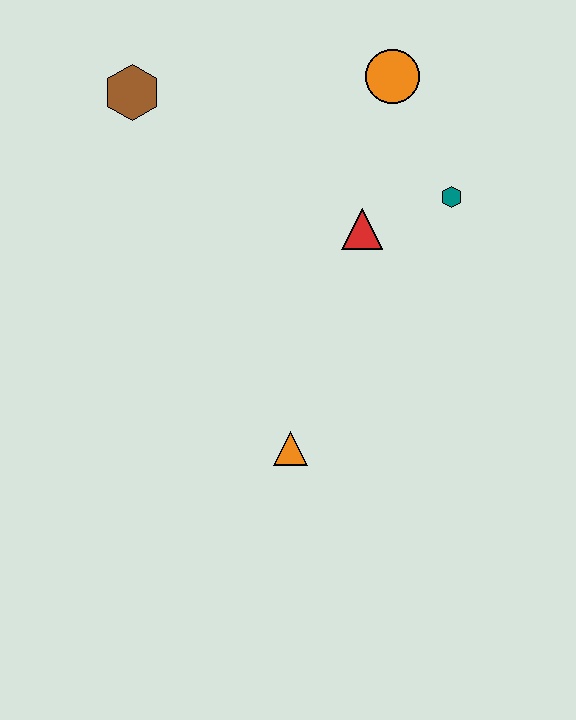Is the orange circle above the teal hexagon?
Yes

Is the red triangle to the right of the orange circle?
No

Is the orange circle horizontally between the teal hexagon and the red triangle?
Yes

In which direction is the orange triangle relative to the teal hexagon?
The orange triangle is below the teal hexagon.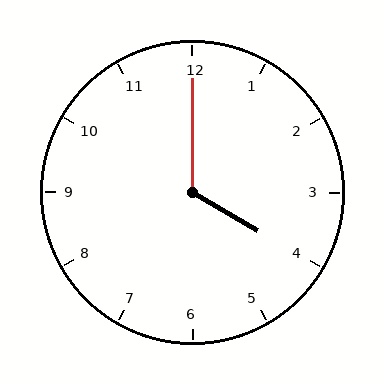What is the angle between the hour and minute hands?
Approximately 120 degrees.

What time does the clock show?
4:00.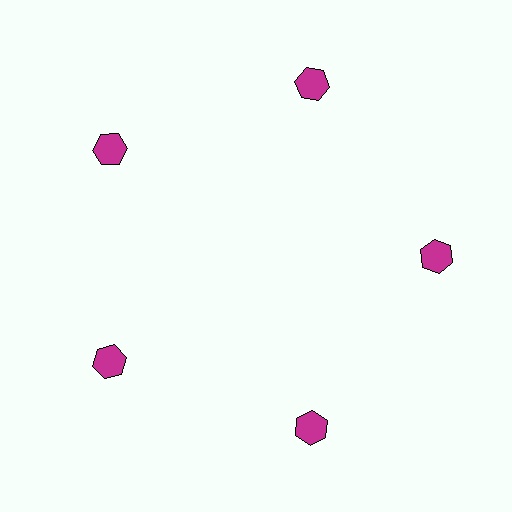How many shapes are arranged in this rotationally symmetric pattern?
There are 5 shapes, arranged in 5 groups of 1.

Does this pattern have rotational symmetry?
Yes, this pattern has 5-fold rotational symmetry. It looks the same after rotating 72 degrees around the center.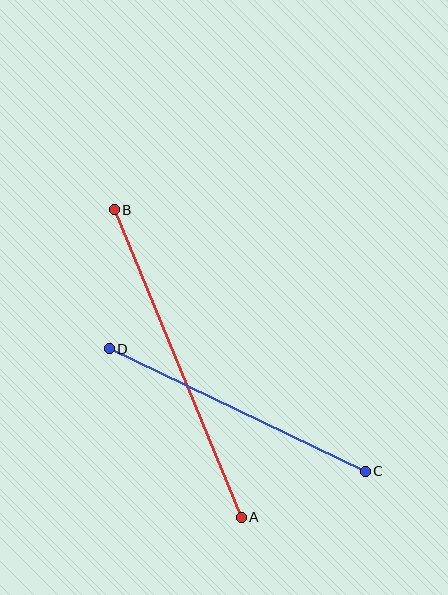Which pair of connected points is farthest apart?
Points A and B are farthest apart.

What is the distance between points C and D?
The distance is approximately 284 pixels.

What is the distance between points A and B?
The distance is approximately 332 pixels.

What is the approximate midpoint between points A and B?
The midpoint is at approximately (178, 363) pixels.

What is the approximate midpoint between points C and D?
The midpoint is at approximately (237, 410) pixels.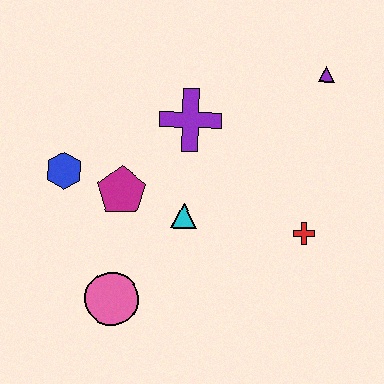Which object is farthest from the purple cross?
The pink circle is farthest from the purple cross.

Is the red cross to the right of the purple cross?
Yes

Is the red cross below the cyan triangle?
Yes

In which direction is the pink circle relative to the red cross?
The pink circle is to the left of the red cross.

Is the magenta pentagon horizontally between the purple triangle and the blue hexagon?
Yes